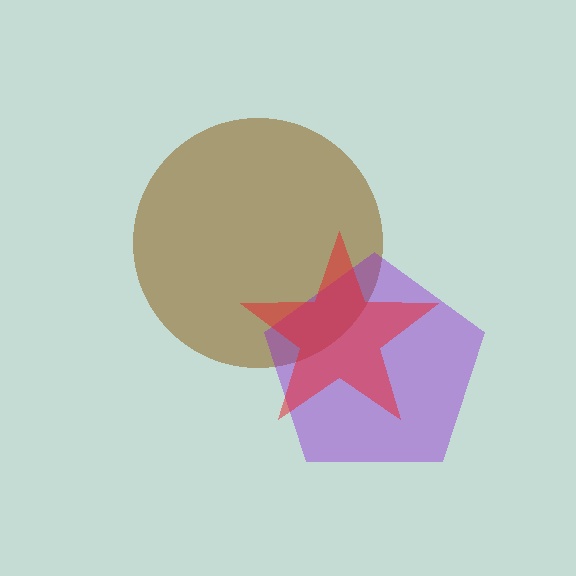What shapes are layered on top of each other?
The layered shapes are: a brown circle, a purple pentagon, a red star.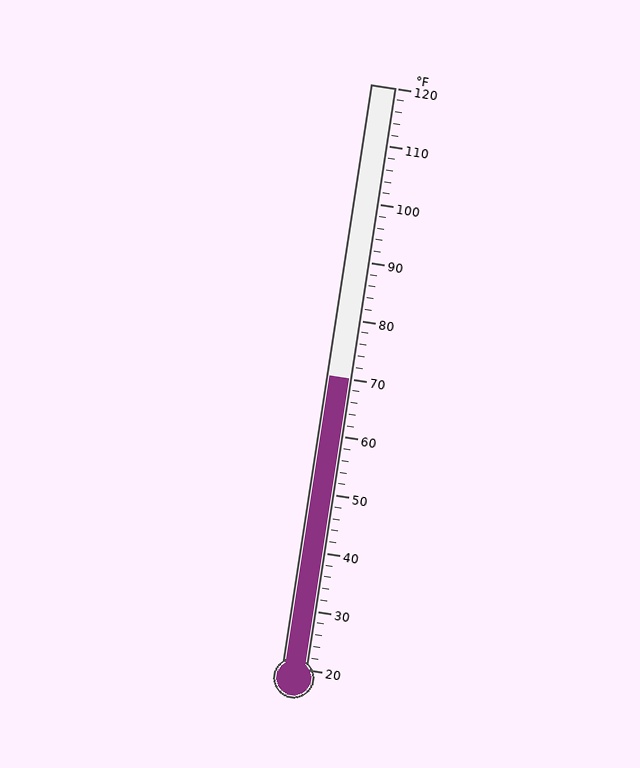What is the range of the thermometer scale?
The thermometer scale ranges from 20°F to 120°F.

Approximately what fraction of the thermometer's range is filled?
The thermometer is filled to approximately 50% of its range.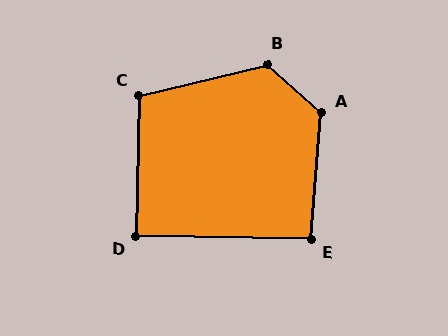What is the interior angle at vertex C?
Approximately 105 degrees (obtuse).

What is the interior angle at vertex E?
Approximately 94 degrees (approximately right).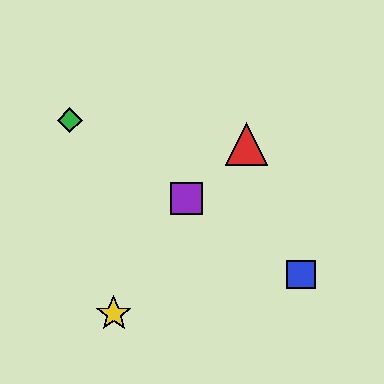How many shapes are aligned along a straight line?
3 shapes (the blue square, the green diamond, the purple square) are aligned along a straight line.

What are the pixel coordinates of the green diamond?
The green diamond is at (70, 120).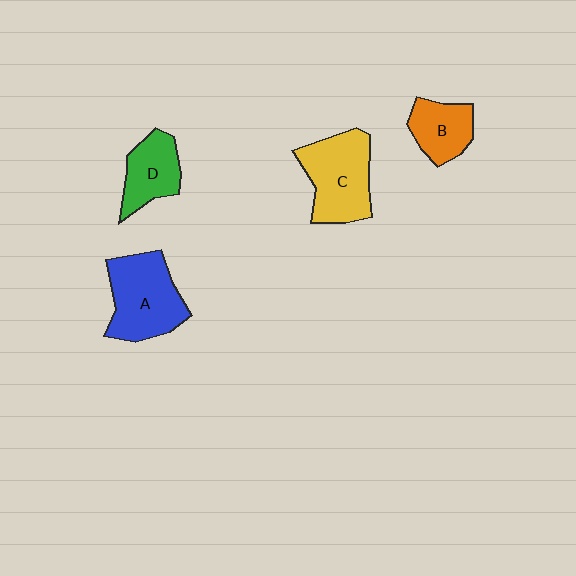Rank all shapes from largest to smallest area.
From largest to smallest: A (blue), C (yellow), D (green), B (orange).